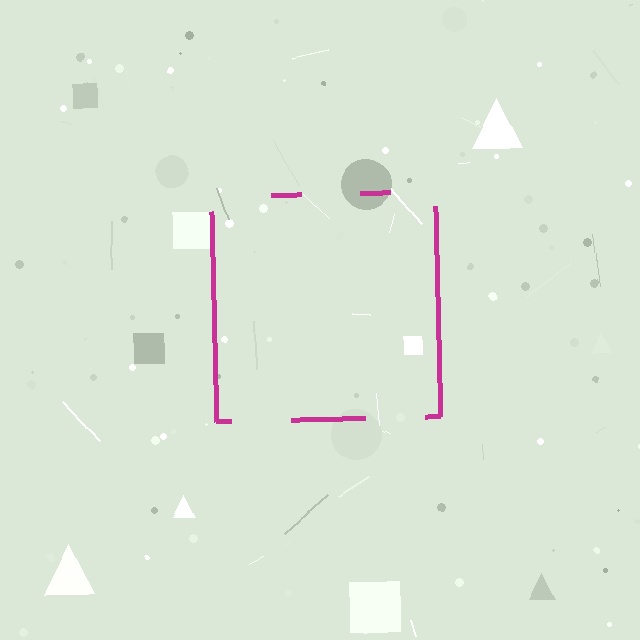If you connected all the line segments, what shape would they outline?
They would outline a square.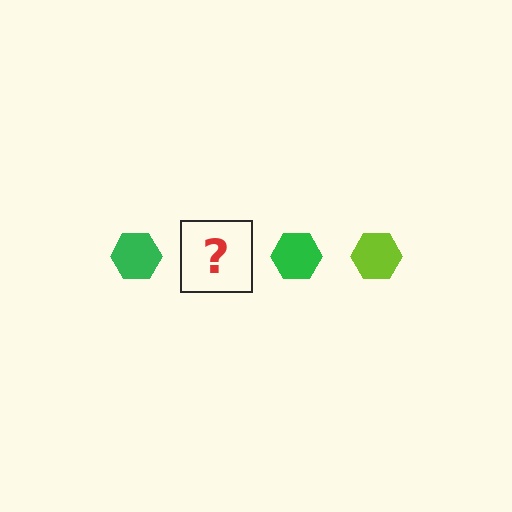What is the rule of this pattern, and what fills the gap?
The rule is that the pattern cycles through green, lime hexagons. The gap should be filled with a lime hexagon.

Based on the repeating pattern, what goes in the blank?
The blank should be a lime hexagon.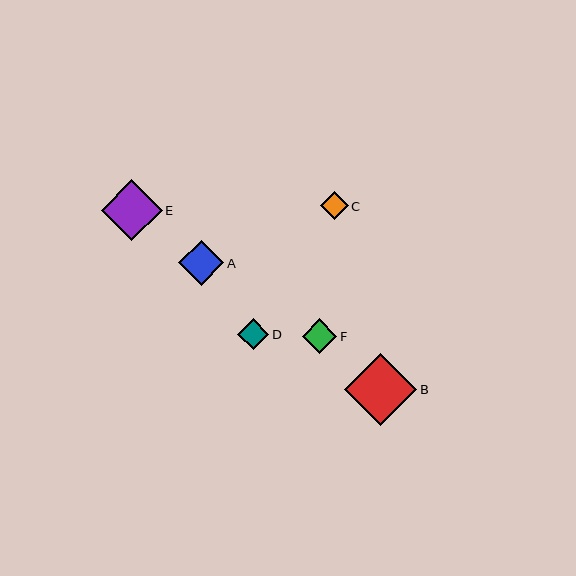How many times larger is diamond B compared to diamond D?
Diamond B is approximately 2.3 times the size of diamond D.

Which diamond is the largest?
Diamond B is the largest with a size of approximately 72 pixels.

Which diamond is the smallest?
Diamond C is the smallest with a size of approximately 28 pixels.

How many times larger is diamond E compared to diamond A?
Diamond E is approximately 1.3 times the size of diamond A.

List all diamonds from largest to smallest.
From largest to smallest: B, E, A, F, D, C.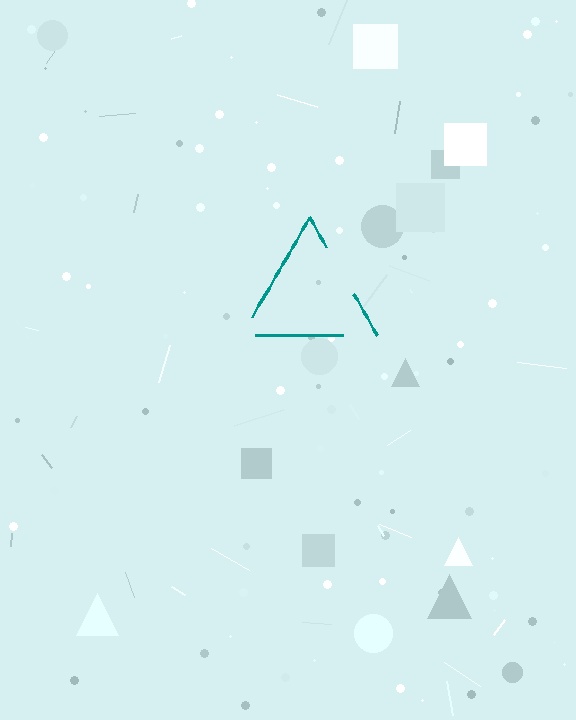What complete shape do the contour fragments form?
The contour fragments form a triangle.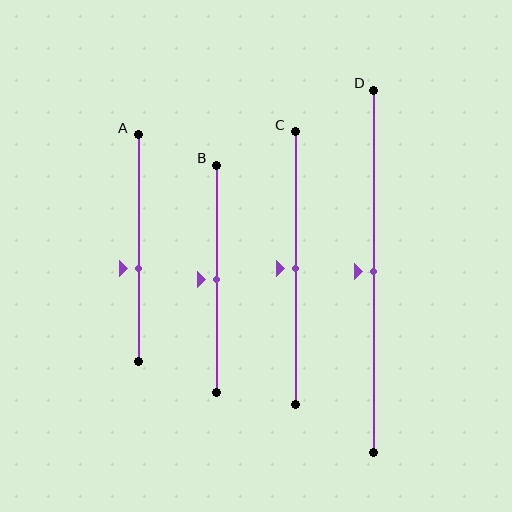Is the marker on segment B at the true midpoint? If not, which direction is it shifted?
Yes, the marker on segment B is at the true midpoint.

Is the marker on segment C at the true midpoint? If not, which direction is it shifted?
Yes, the marker on segment C is at the true midpoint.